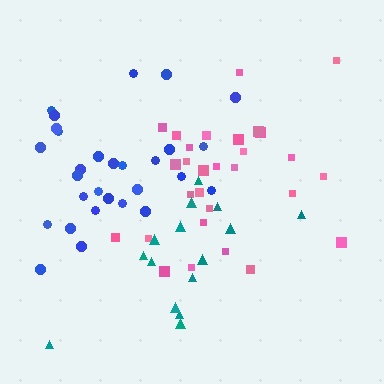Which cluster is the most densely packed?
Pink.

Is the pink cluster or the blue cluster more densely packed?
Pink.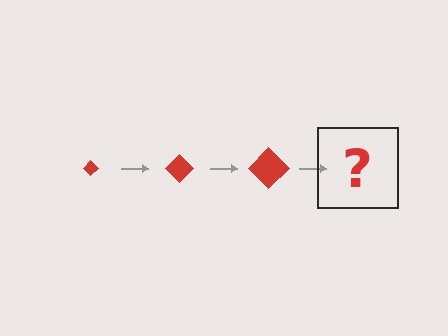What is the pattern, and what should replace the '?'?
The pattern is that the diamond gets progressively larger each step. The '?' should be a red diamond, larger than the previous one.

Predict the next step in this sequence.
The next step is a red diamond, larger than the previous one.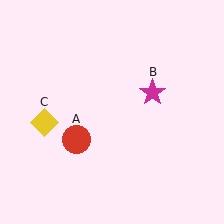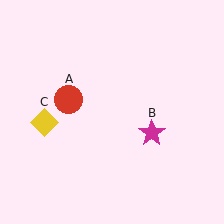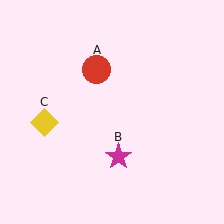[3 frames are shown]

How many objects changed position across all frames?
2 objects changed position: red circle (object A), magenta star (object B).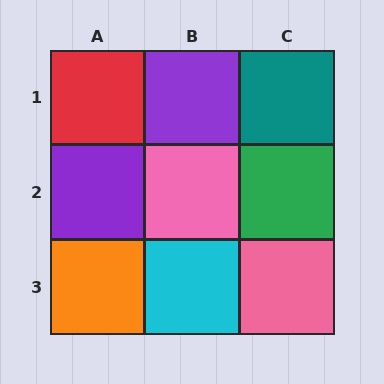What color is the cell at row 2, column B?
Pink.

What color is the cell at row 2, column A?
Purple.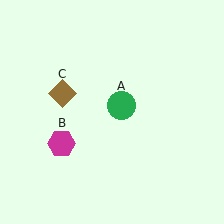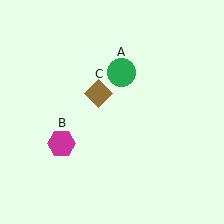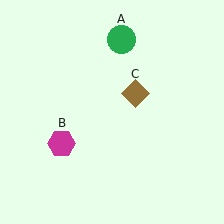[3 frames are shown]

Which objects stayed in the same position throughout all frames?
Magenta hexagon (object B) remained stationary.